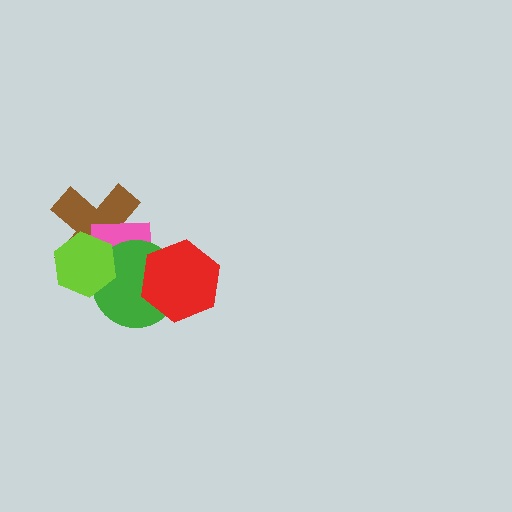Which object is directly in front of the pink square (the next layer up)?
The green circle is directly in front of the pink square.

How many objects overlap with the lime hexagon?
3 objects overlap with the lime hexagon.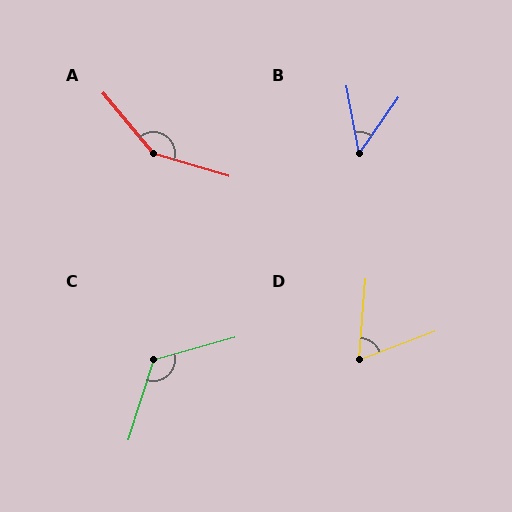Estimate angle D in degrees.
Approximately 65 degrees.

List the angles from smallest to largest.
B (46°), D (65°), C (123°), A (146°).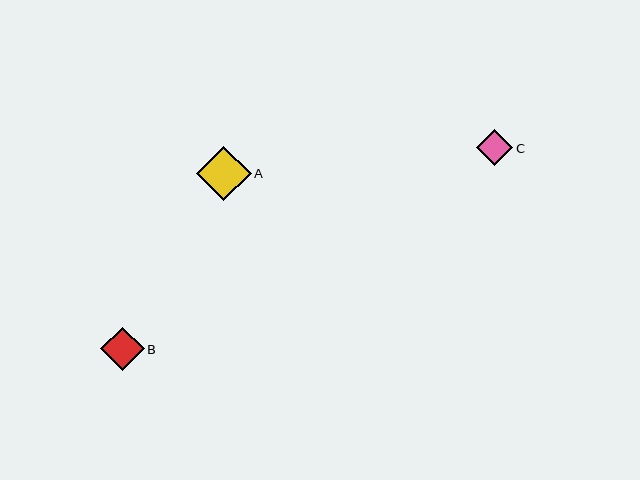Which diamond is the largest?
Diamond A is the largest with a size of approximately 55 pixels.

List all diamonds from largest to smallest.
From largest to smallest: A, B, C.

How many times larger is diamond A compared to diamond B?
Diamond A is approximately 1.3 times the size of diamond B.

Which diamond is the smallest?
Diamond C is the smallest with a size of approximately 36 pixels.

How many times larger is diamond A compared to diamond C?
Diamond A is approximately 1.5 times the size of diamond C.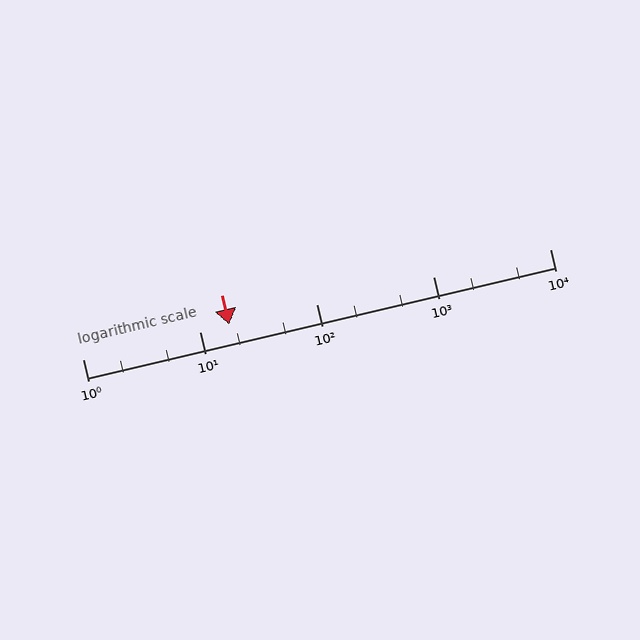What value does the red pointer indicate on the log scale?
The pointer indicates approximately 18.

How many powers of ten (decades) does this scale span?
The scale spans 4 decades, from 1 to 10000.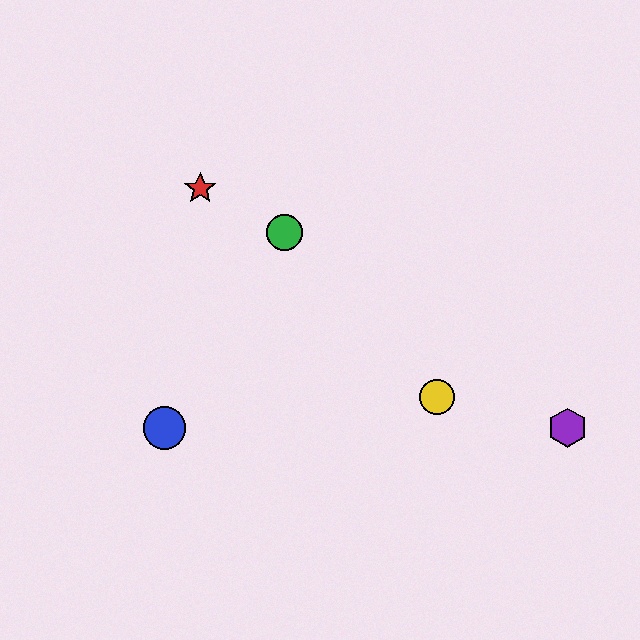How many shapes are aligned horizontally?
2 shapes (the blue circle, the purple hexagon) are aligned horizontally.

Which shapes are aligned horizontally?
The blue circle, the purple hexagon are aligned horizontally.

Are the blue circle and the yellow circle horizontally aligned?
No, the blue circle is at y≈428 and the yellow circle is at y≈397.